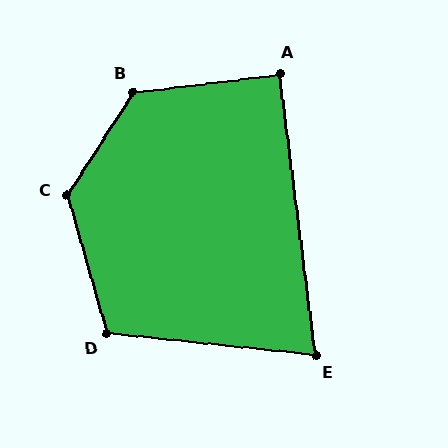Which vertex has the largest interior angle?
C, at approximately 131 degrees.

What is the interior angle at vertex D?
Approximately 112 degrees (obtuse).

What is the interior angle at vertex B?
Approximately 130 degrees (obtuse).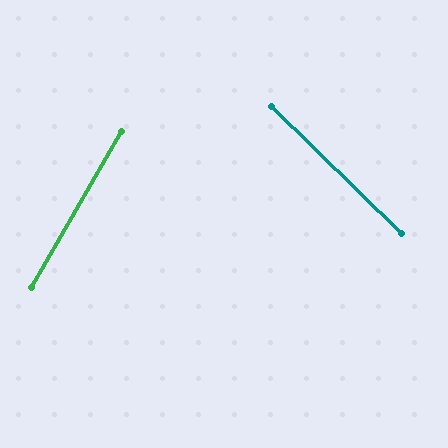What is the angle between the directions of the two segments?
Approximately 76 degrees.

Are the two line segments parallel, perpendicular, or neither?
Neither parallel nor perpendicular — they differ by about 76°.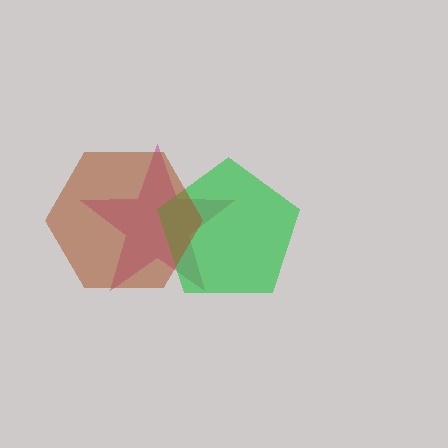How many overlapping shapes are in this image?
There are 3 overlapping shapes in the image.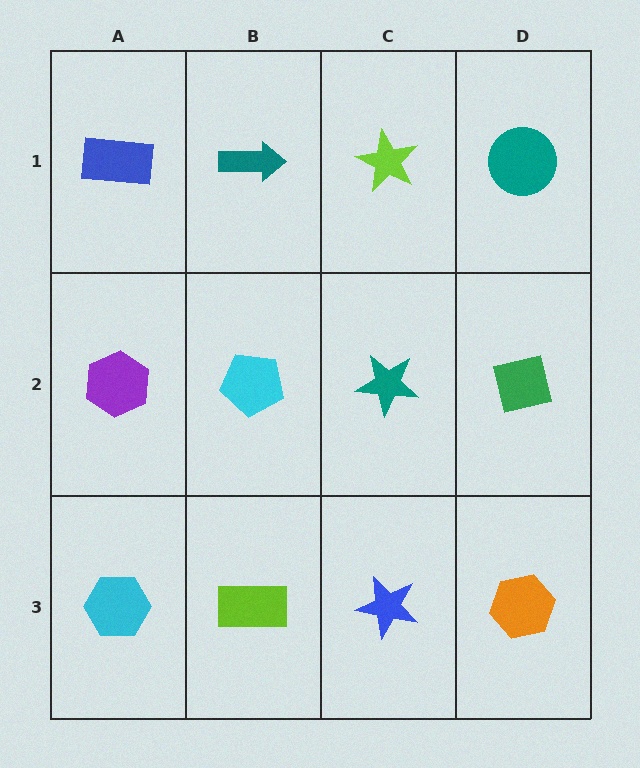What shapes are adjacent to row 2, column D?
A teal circle (row 1, column D), an orange hexagon (row 3, column D), a teal star (row 2, column C).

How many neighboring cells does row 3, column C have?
3.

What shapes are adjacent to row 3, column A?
A purple hexagon (row 2, column A), a lime rectangle (row 3, column B).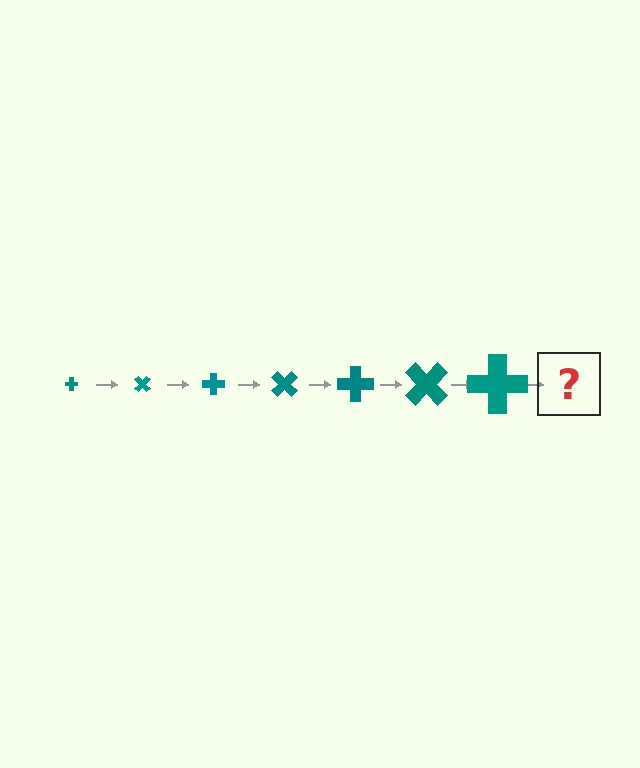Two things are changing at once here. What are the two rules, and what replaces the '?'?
The two rules are that the cross grows larger each step and it rotates 45 degrees each step. The '?' should be a cross, larger than the previous one and rotated 315 degrees from the start.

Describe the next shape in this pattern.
It should be a cross, larger than the previous one and rotated 315 degrees from the start.